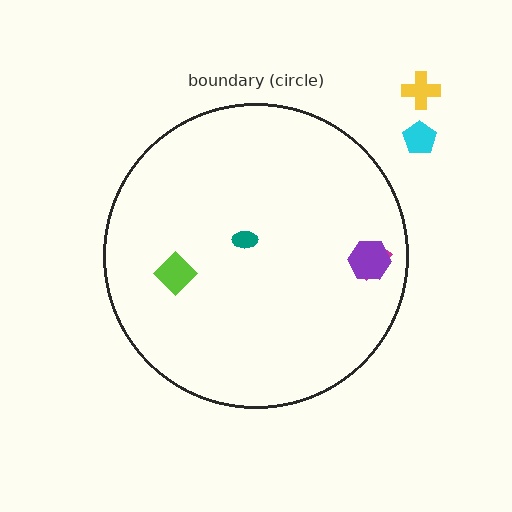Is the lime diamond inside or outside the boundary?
Inside.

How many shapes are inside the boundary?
4 inside, 2 outside.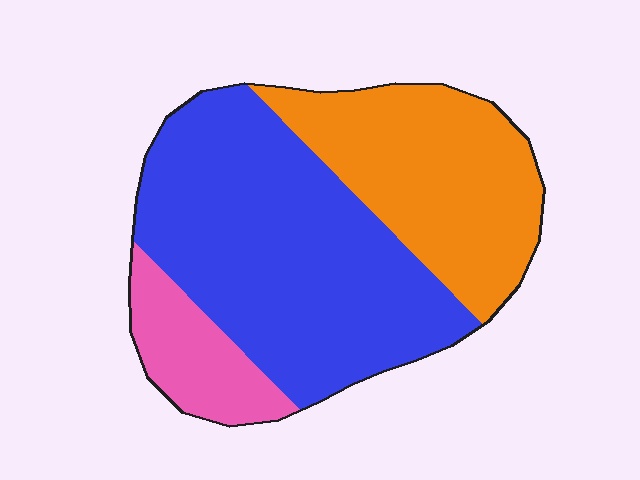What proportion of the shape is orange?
Orange takes up between a quarter and a half of the shape.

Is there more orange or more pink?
Orange.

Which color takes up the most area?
Blue, at roughly 55%.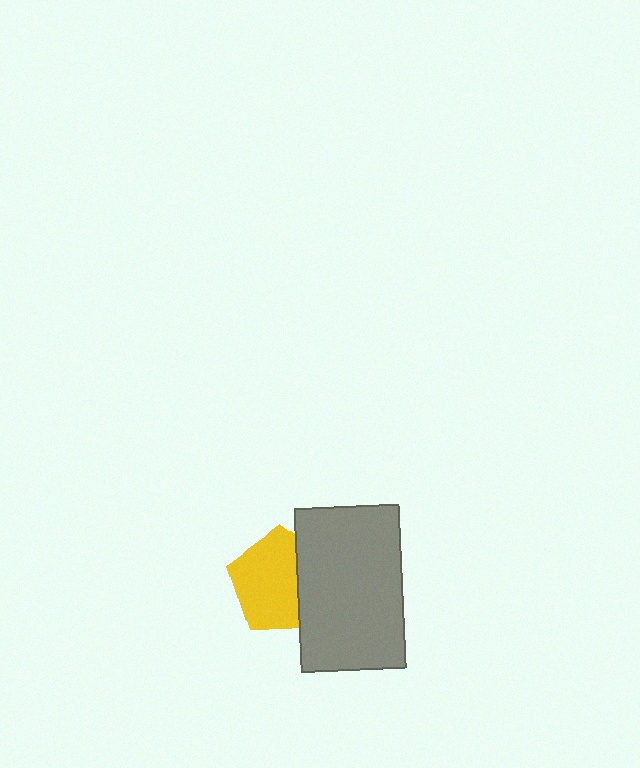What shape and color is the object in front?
The object in front is a gray rectangle.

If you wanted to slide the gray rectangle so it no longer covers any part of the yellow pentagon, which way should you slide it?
Slide it right — that is the most direct way to separate the two shapes.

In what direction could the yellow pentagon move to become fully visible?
The yellow pentagon could move left. That would shift it out from behind the gray rectangle entirely.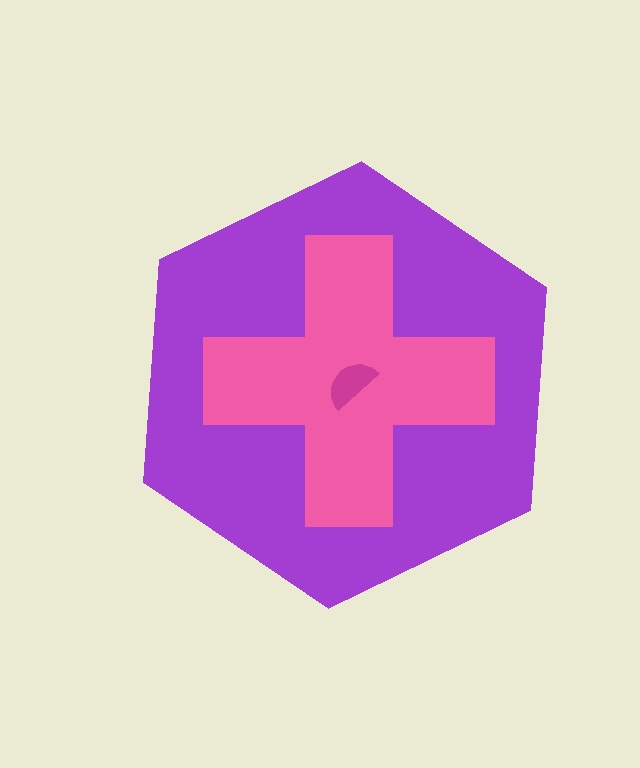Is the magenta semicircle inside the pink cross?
Yes.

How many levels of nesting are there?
3.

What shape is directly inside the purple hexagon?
The pink cross.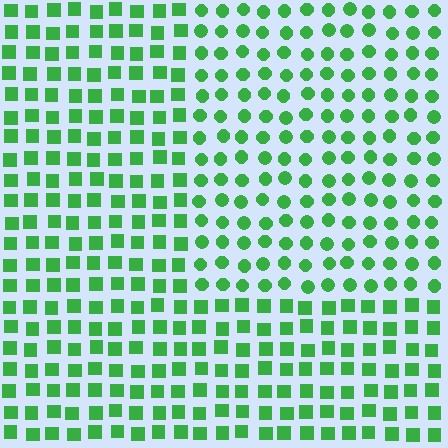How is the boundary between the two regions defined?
The boundary is defined by a change in element shape: circles inside vs. squares outside. All elements share the same color and spacing.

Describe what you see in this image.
The image is filled with small green elements arranged in a uniform grid. A rectangle-shaped region contains circles, while the surrounding area contains squares. The boundary is defined purely by the change in element shape.